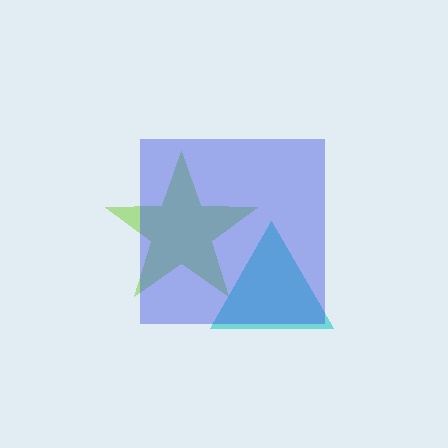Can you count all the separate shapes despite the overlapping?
Yes, there are 3 separate shapes.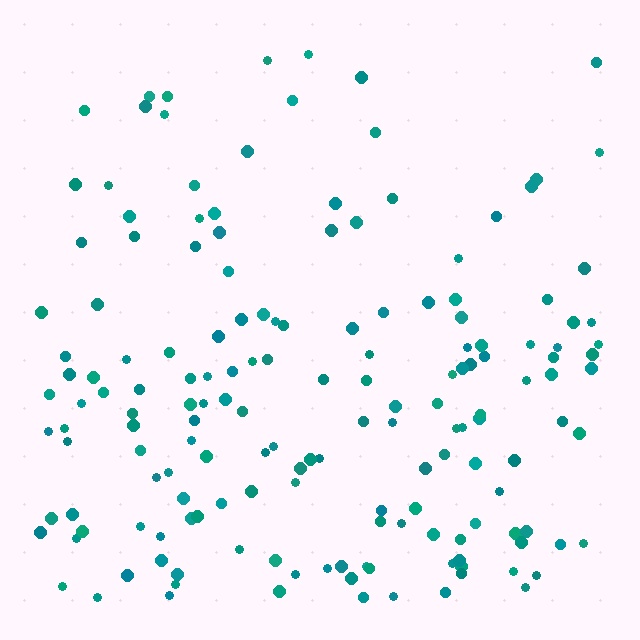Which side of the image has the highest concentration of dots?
The bottom.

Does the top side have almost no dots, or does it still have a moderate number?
Still a moderate number, just noticeably fewer than the bottom.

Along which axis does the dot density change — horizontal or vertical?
Vertical.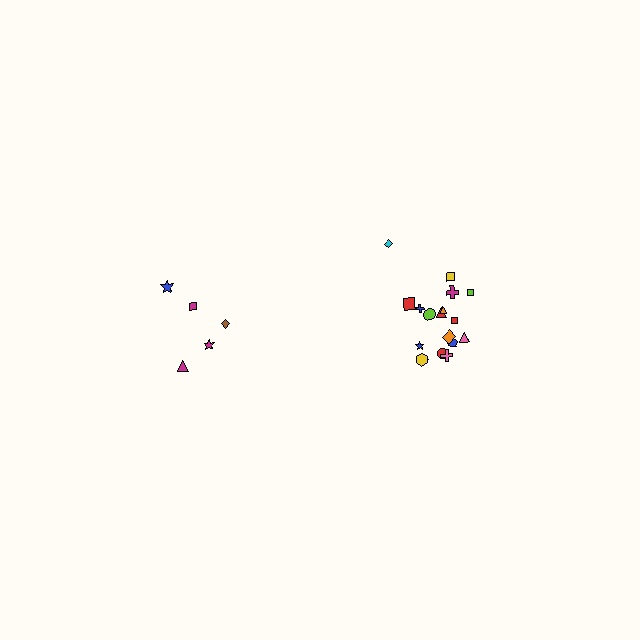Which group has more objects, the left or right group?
The right group.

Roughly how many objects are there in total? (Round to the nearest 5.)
Roughly 25 objects in total.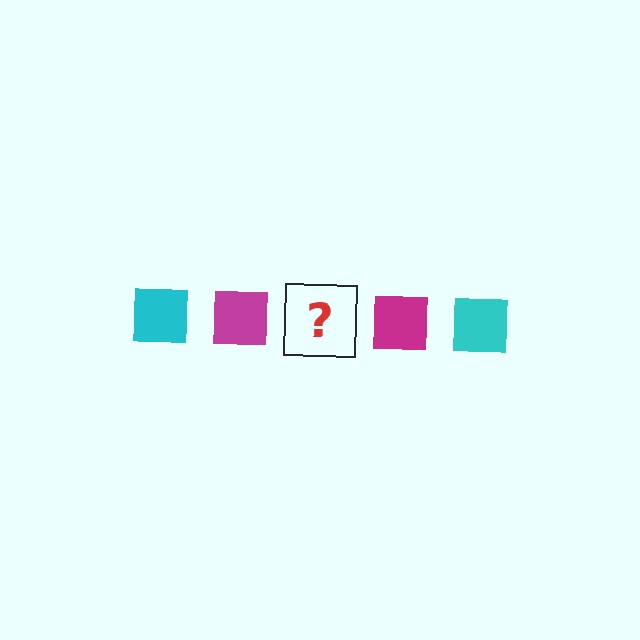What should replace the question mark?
The question mark should be replaced with a cyan square.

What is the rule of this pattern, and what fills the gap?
The rule is that the pattern cycles through cyan, magenta squares. The gap should be filled with a cyan square.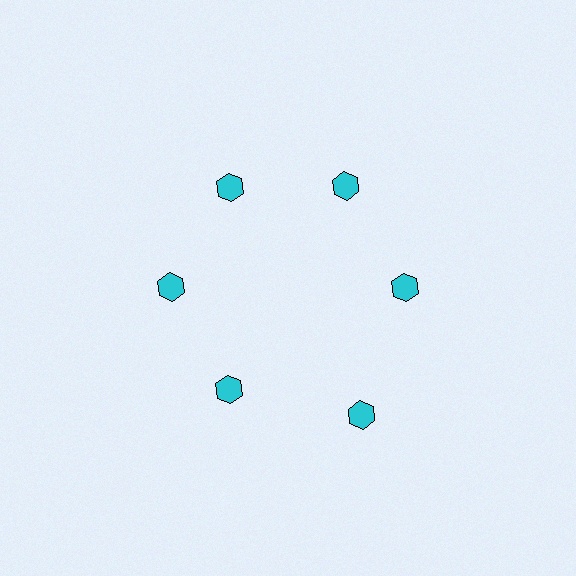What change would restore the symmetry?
The symmetry would be restored by moving it inward, back onto the ring so that all 6 hexagons sit at equal angles and equal distance from the center.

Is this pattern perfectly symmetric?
No. The 6 cyan hexagons are arranged in a ring, but one element near the 5 o'clock position is pushed outward from the center, breaking the 6-fold rotational symmetry.